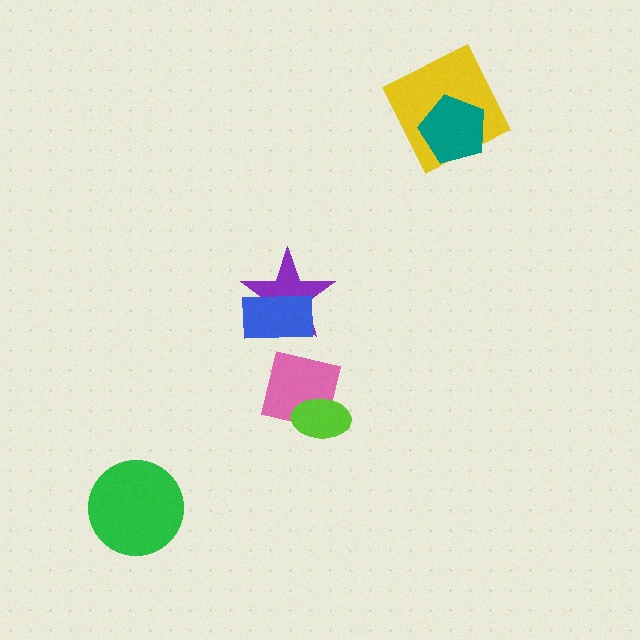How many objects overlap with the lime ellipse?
1 object overlaps with the lime ellipse.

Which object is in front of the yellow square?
The teal pentagon is in front of the yellow square.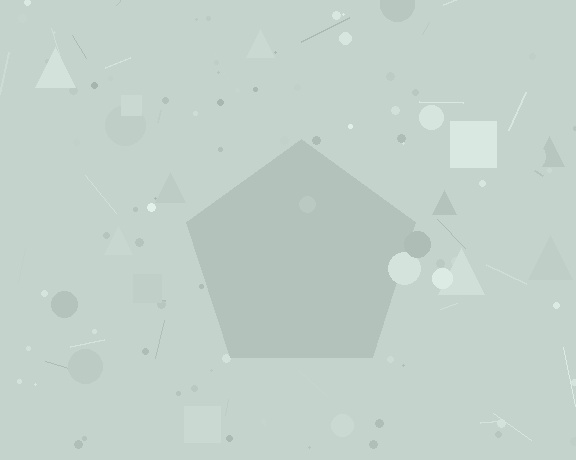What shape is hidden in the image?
A pentagon is hidden in the image.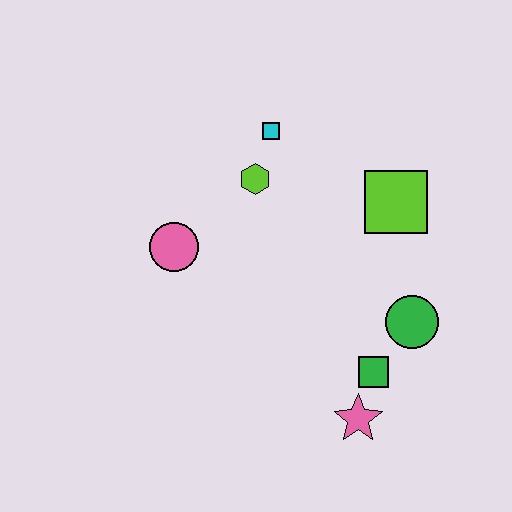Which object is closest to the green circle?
The green square is closest to the green circle.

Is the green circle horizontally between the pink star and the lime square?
No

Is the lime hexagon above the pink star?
Yes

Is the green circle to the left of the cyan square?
No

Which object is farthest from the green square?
The cyan square is farthest from the green square.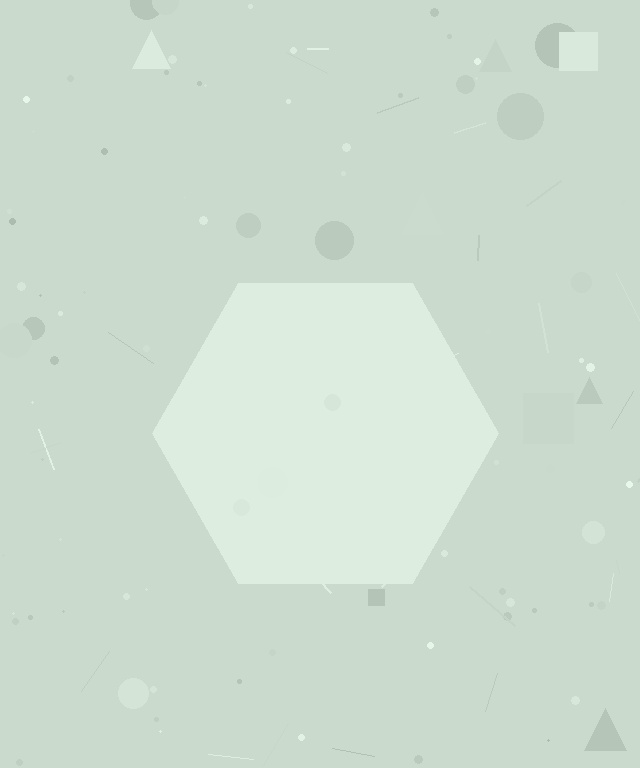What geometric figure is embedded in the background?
A hexagon is embedded in the background.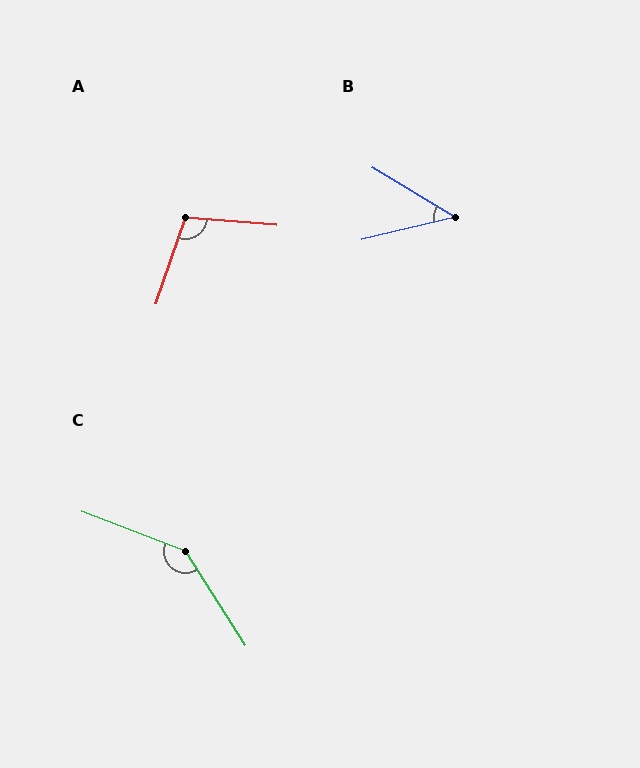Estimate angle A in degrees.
Approximately 104 degrees.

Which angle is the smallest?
B, at approximately 44 degrees.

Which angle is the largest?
C, at approximately 144 degrees.